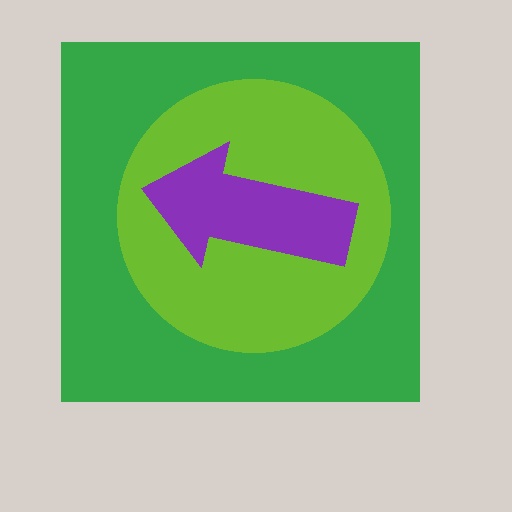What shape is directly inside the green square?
The lime circle.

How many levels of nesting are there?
3.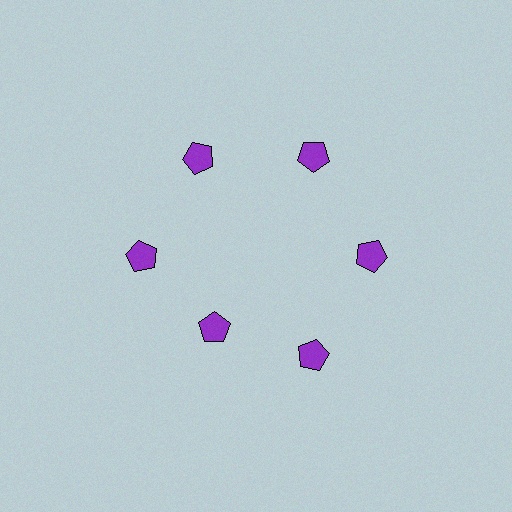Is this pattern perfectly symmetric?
No. The 6 purple pentagons are arranged in a ring, but one element near the 7 o'clock position is pulled inward toward the center, breaking the 6-fold rotational symmetry.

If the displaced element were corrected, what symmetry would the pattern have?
It would have 6-fold rotational symmetry — the pattern would map onto itself every 60 degrees.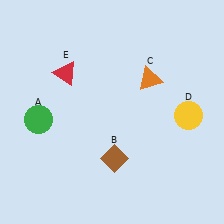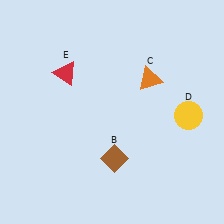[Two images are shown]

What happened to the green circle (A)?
The green circle (A) was removed in Image 2. It was in the bottom-left area of Image 1.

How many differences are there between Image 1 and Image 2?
There is 1 difference between the two images.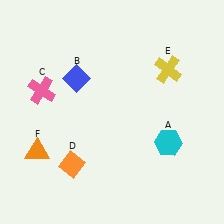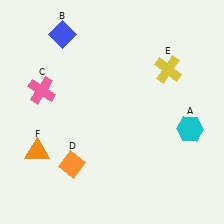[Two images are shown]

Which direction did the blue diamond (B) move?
The blue diamond (B) moved up.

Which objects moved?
The objects that moved are: the cyan hexagon (A), the blue diamond (B).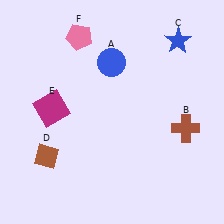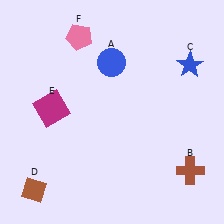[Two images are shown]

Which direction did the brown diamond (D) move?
The brown diamond (D) moved down.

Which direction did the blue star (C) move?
The blue star (C) moved down.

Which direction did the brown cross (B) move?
The brown cross (B) moved down.